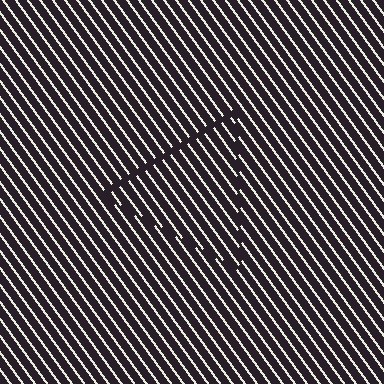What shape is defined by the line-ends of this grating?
An illusory triangle. The interior of the shape contains the same grating, shifted by half a period — the contour is defined by the phase discontinuity where line-ends from the inner and outer gratings abut.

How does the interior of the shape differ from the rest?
The interior of the shape contains the same grating, shifted by half a period — the contour is defined by the phase discontinuity where line-ends from the inner and outer gratings abut.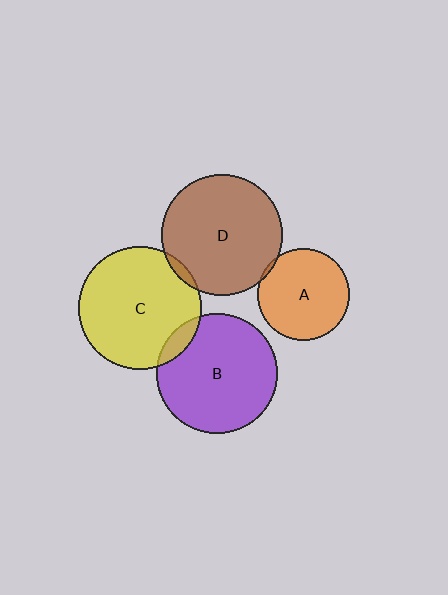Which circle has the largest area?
Circle C (yellow).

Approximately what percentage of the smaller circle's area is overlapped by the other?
Approximately 10%.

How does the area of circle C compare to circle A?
Approximately 1.8 times.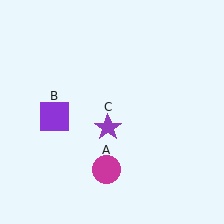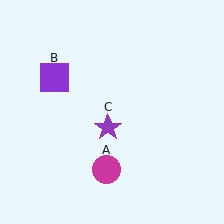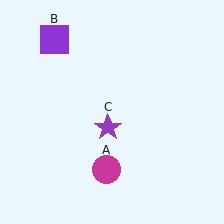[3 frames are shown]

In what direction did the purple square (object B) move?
The purple square (object B) moved up.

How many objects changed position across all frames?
1 object changed position: purple square (object B).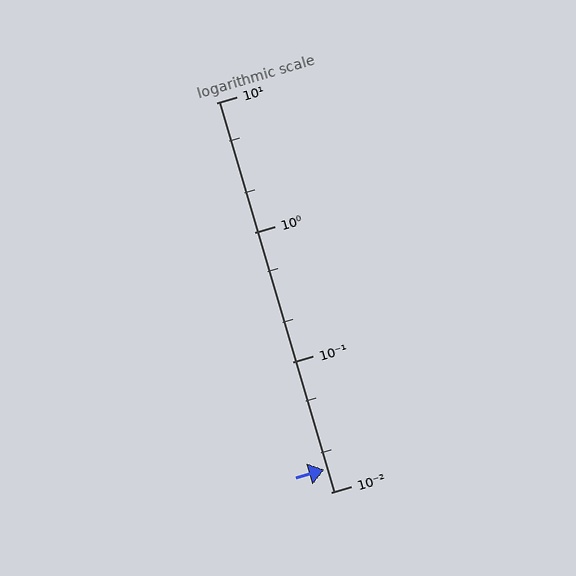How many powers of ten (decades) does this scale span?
The scale spans 3 decades, from 0.01 to 10.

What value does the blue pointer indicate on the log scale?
The pointer indicates approximately 0.015.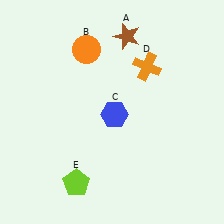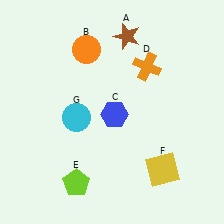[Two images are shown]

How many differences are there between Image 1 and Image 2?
There are 2 differences between the two images.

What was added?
A yellow square (F), a cyan circle (G) were added in Image 2.